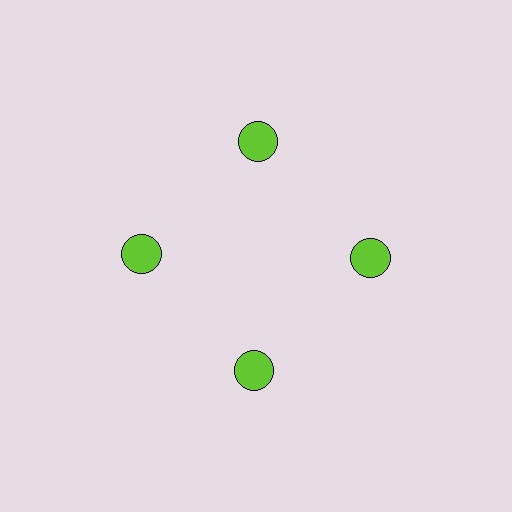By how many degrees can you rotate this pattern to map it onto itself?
The pattern maps onto itself every 90 degrees of rotation.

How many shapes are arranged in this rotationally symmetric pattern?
There are 4 shapes, arranged in 4 groups of 1.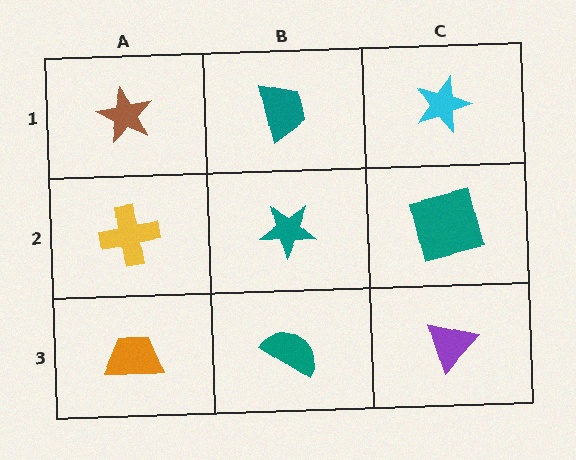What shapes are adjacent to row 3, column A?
A yellow cross (row 2, column A), a teal semicircle (row 3, column B).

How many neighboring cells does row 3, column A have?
2.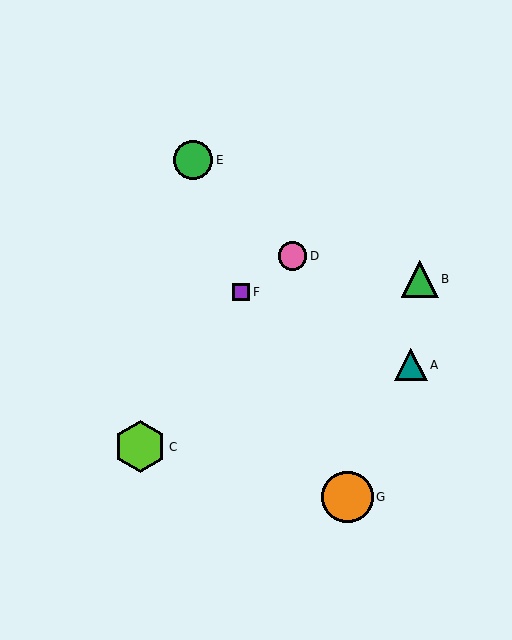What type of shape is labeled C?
Shape C is a lime hexagon.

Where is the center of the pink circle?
The center of the pink circle is at (292, 256).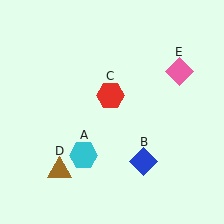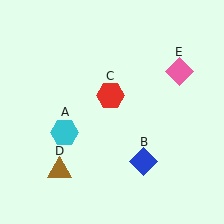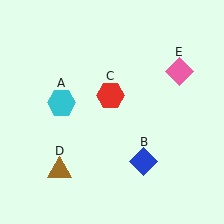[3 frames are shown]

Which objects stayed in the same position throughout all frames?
Blue diamond (object B) and red hexagon (object C) and brown triangle (object D) and pink diamond (object E) remained stationary.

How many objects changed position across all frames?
1 object changed position: cyan hexagon (object A).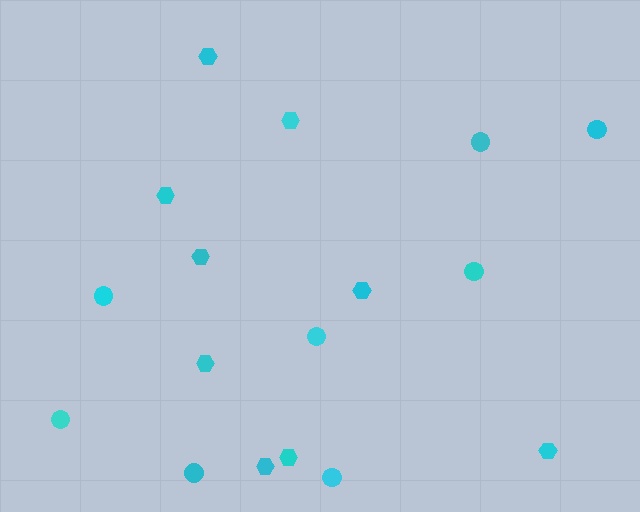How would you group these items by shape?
There are 2 groups: one group of circles (8) and one group of hexagons (9).